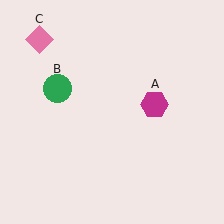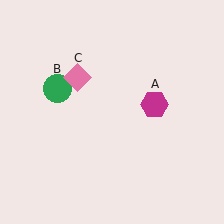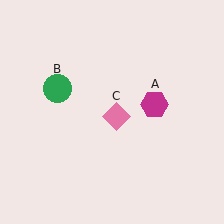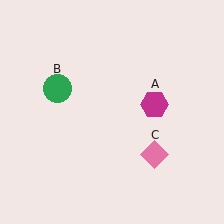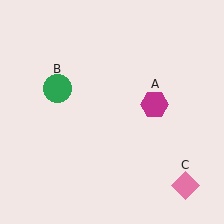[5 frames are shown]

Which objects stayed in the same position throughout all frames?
Magenta hexagon (object A) and green circle (object B) remained stationary.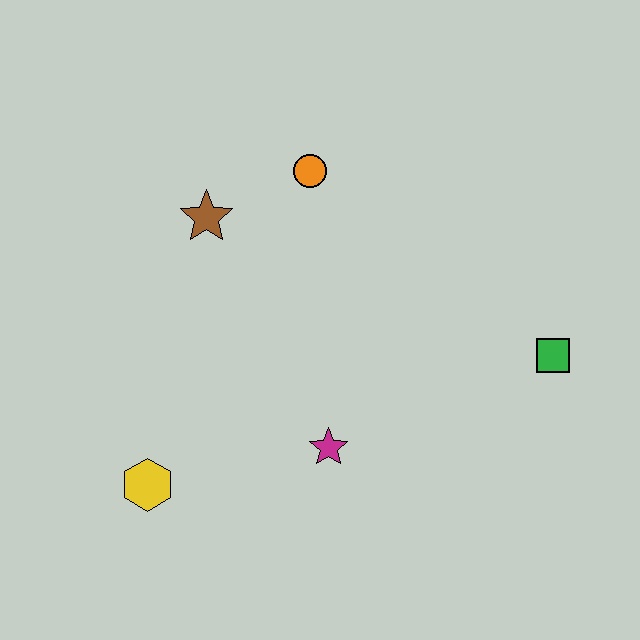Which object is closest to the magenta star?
The yellow hexagon is closest to the magenta star.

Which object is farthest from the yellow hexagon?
The green square is farthest from the yellow hexagon.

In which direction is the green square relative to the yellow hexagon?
The green square is to the right of the yellow hexagon.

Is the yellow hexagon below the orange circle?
Yes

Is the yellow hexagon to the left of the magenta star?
Yes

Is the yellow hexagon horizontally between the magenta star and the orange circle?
No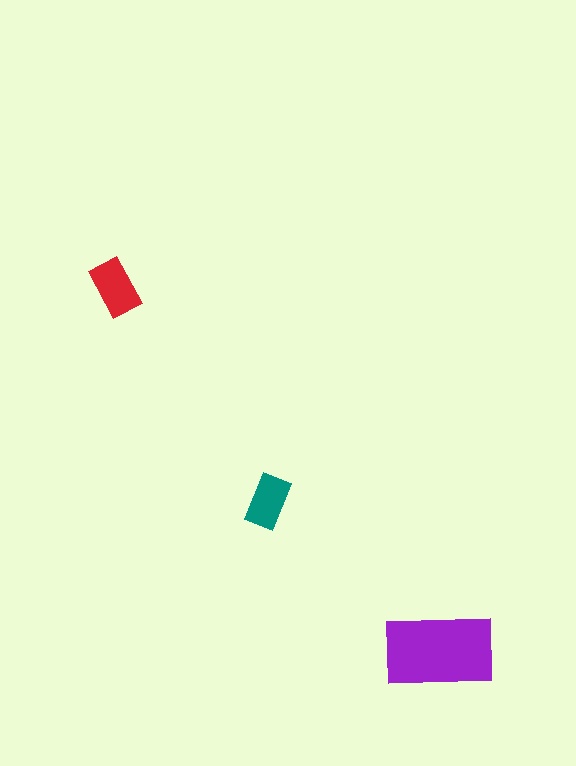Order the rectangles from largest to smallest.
the purple one, the red one, the teal one.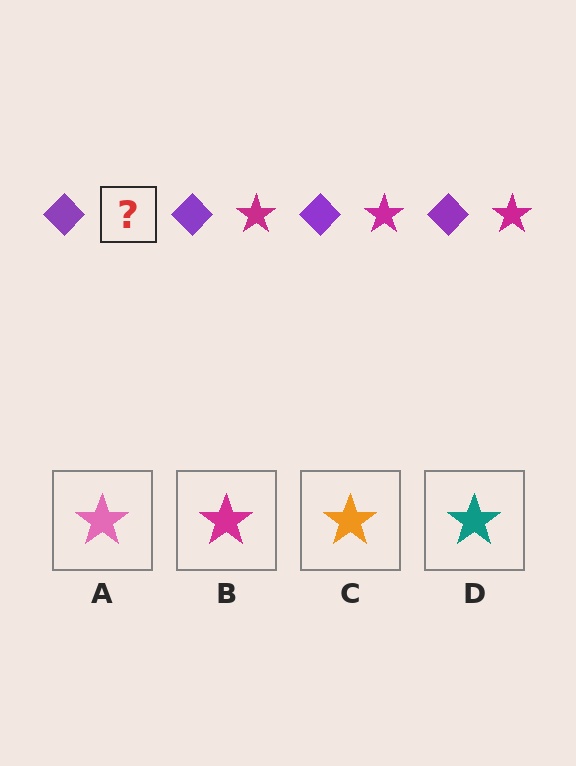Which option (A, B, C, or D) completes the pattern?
B.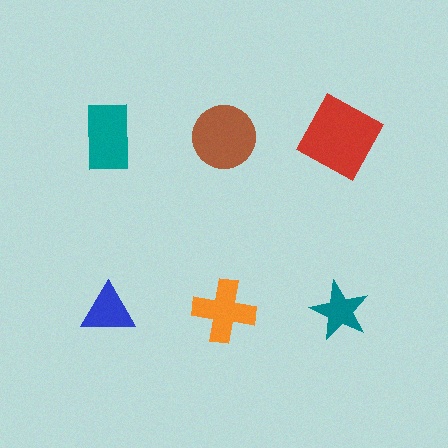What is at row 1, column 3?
A red square.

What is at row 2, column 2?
An orange cross.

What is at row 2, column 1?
A blue triangle.